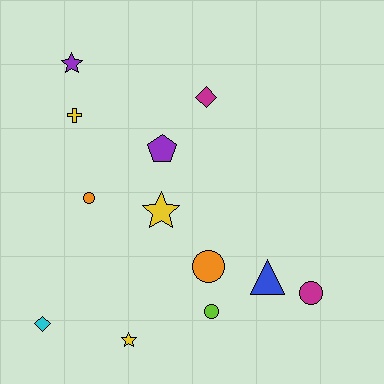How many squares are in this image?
There are no squares.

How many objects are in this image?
There are 12 objects.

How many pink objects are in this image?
There are no pink objects.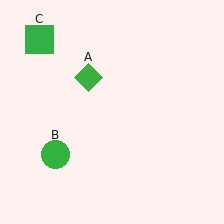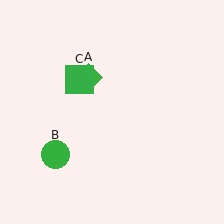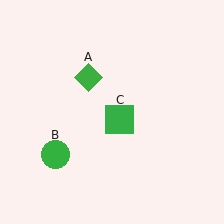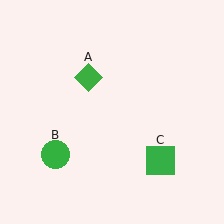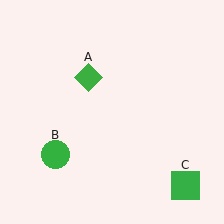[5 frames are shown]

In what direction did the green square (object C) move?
The green square (object C) moved down and to the right.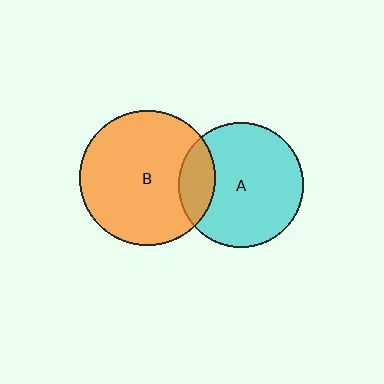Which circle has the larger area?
Circle B (orange).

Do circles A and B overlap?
Yes.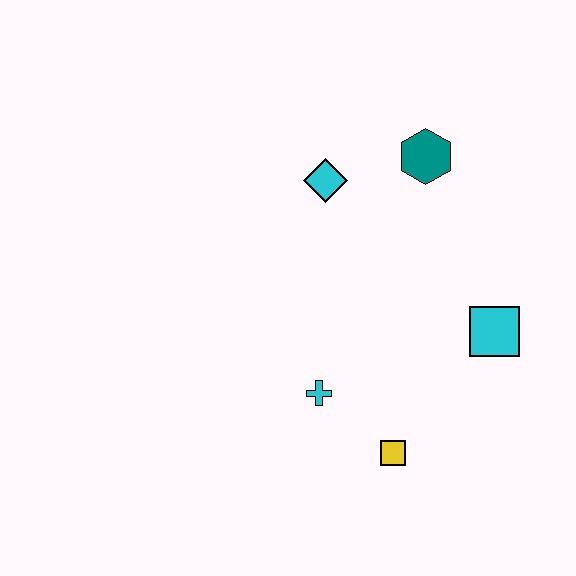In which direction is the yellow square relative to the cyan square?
The yellow square is below the cyan square.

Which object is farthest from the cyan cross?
The teal hexagon is farthest from the cyan cross.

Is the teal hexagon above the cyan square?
Yes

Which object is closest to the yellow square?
The cyan cross is closest to the yellow square.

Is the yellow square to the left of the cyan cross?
No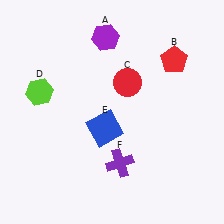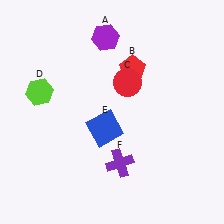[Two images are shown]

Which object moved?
The red pentagon (B) moved left.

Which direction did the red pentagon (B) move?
The red pentagon (B) moved left.